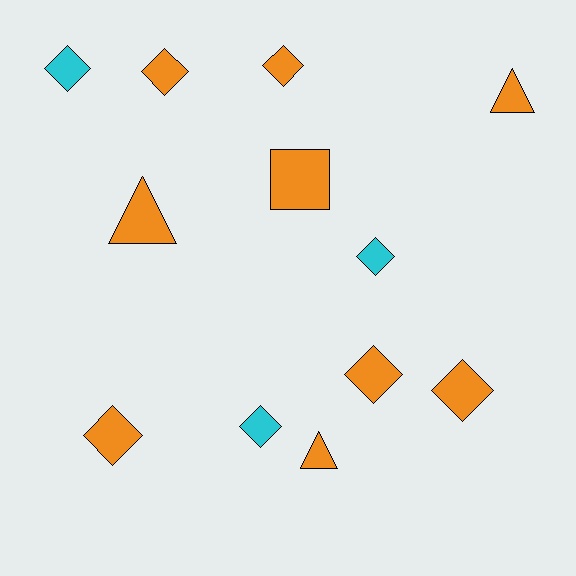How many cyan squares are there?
There are no cyan squares.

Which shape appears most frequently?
Diamond, with 8 objects.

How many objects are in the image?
There are 12 objects.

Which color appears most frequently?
Orange, with 9 objects.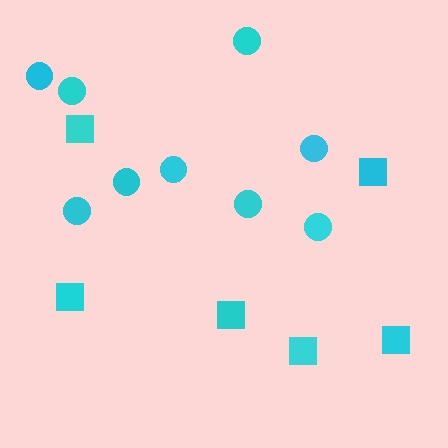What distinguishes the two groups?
There are 2 groups: one group of squares (6) and one group of circles (9).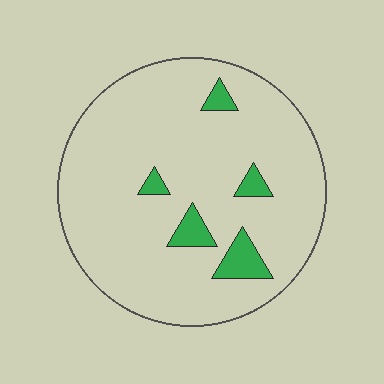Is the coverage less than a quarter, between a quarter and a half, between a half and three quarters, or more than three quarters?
Less than a quarter.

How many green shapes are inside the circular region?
5.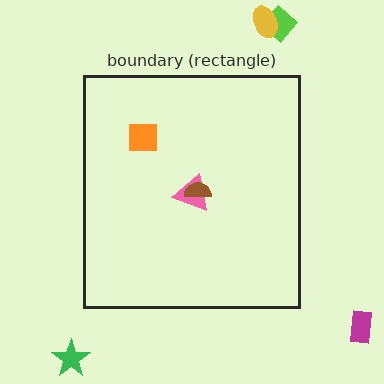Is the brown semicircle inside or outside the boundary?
Inside.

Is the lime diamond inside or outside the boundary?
Outside.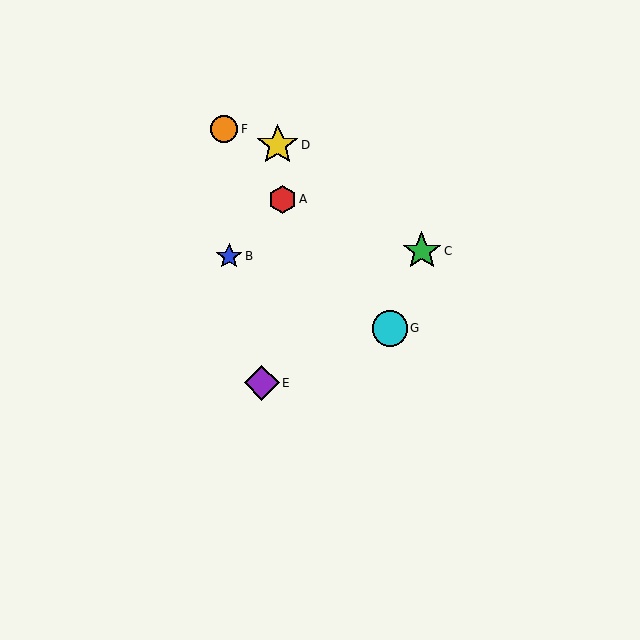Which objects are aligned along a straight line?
Objects A, F, G are aligned along a straight line.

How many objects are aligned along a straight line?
3 objects (A, F, G) are aligned along a straight line.